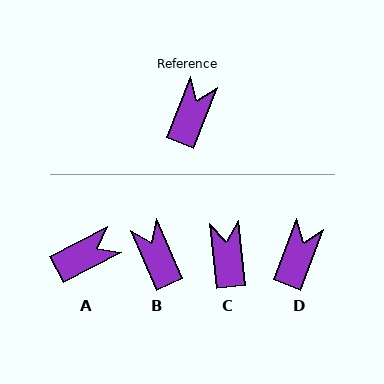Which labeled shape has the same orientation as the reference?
D.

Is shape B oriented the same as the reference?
No, it is off by about 45 degrees.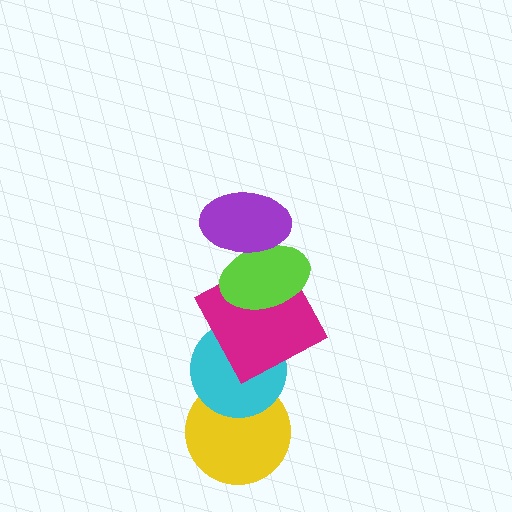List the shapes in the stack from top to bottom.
From top to bottom: the purple ellipse, the lime ellipse, the magenta square, the cyan circle, the yellow circle.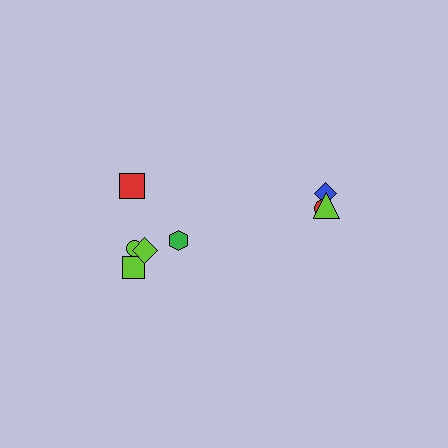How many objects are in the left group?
There are 5 objects.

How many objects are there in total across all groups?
There are 8 objects.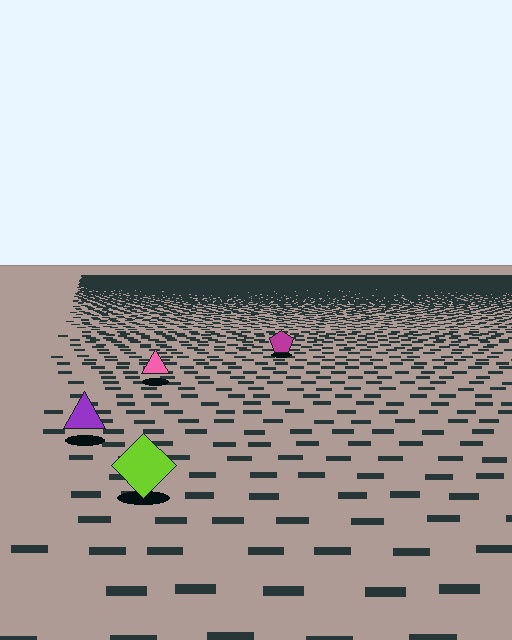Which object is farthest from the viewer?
The magenta pentagon is farthest from the viewer. It appears smaller and the ground texture around it is denser.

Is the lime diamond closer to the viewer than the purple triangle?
Yes. The lime diamond is closer — you can tell from the texture gradient: the ground texture is coarser near it.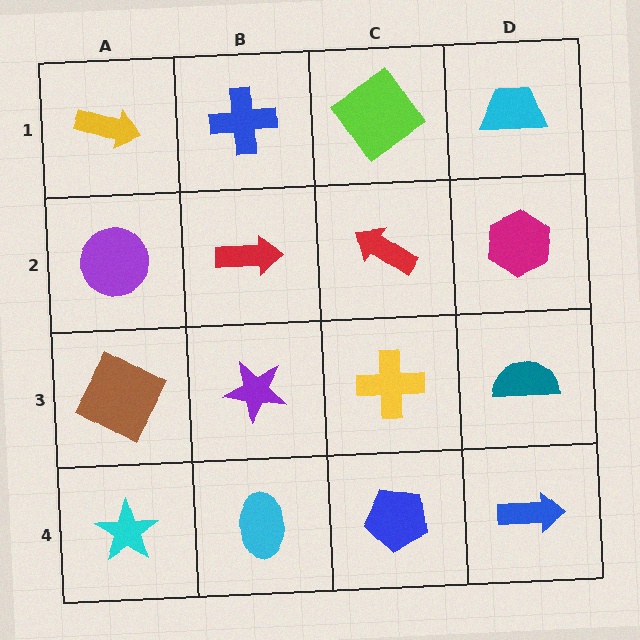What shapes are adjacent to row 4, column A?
A brown square (row 3, column A), a cyan ellipse (row 4, column B).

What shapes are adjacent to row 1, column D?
A magenta hexagon (row 2, column D), a lime diamond (row 1, column C).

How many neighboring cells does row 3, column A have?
3.